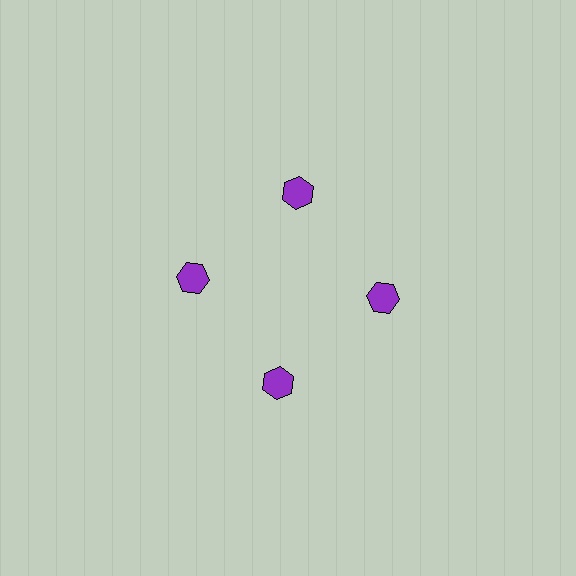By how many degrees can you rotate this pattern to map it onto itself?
The pattern maps onto itself every 90 degrees of rotation.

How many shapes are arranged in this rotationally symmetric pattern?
There are 4 shapes, arranged in 4 groups of 1.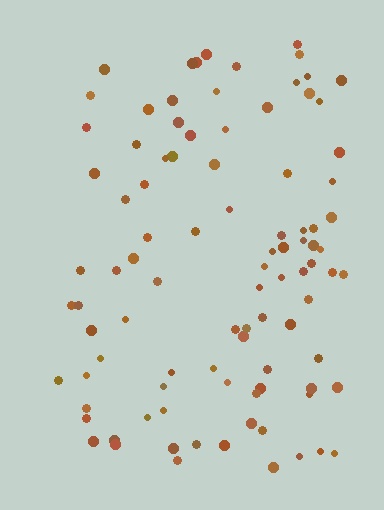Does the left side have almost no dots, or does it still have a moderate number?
Still a moderate number, just noticeably fewer than the right.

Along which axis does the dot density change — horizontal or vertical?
Horizontal.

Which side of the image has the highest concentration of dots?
The right.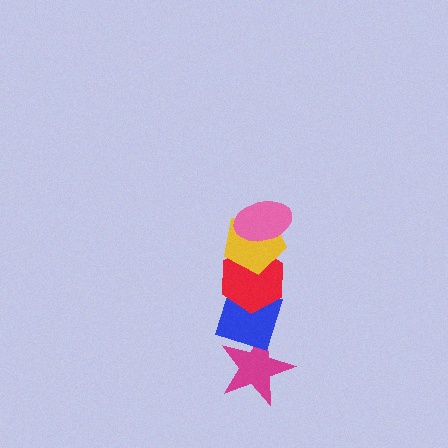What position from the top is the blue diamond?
The blue diamond is 4th from the top.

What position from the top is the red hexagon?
The red hexagon is 3rd from the top.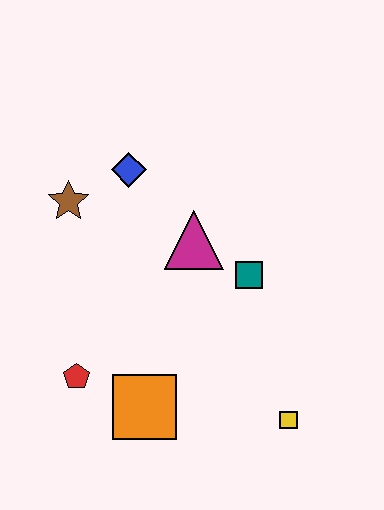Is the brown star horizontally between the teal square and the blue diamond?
No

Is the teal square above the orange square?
Yes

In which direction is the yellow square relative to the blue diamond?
The yellow square is below the blue diamond.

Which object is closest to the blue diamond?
The brown star is closest to the blue diamond.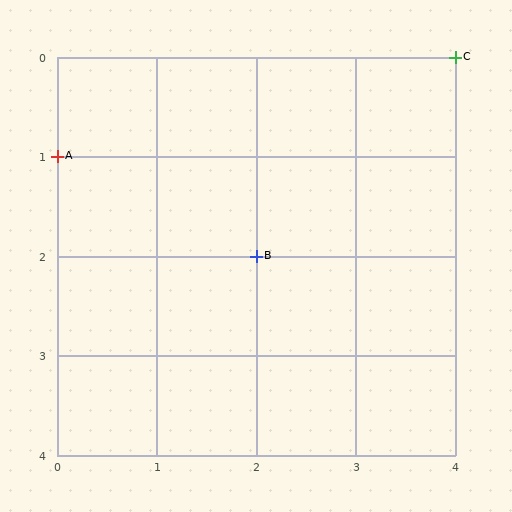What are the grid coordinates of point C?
Point C is at grid coordinates (4, 0).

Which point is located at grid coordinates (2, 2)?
Point B is at (2, 2).